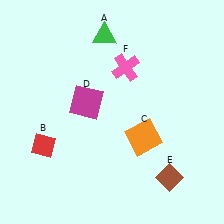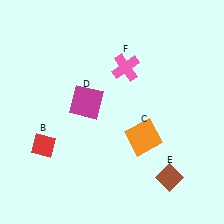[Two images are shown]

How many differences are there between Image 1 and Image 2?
There is 1 difference between the two images.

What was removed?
The green triangle (A) was removed in Image 2.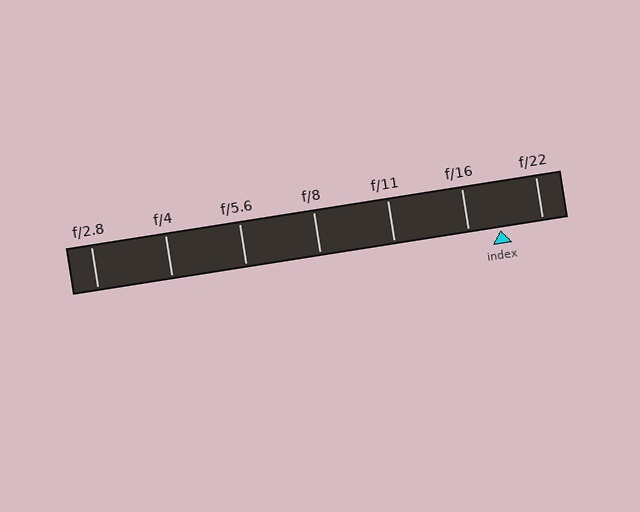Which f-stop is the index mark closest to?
The index mark is closest to f/16.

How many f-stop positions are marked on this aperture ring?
There are 7 f-stop positions marked.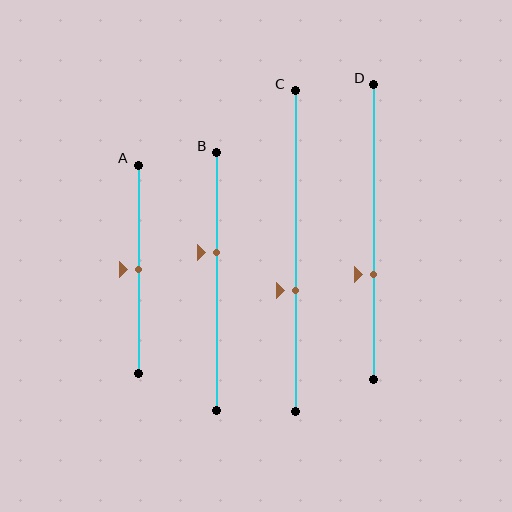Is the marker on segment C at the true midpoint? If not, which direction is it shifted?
No, the marker on segment C is shifted downward by about 12% of the segment length.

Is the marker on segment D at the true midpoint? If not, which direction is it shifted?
No, the marker on segment D is shifted downward by about 14% of the segment length.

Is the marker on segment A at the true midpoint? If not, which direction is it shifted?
Yes, the marker on segment A is at the true midpoint.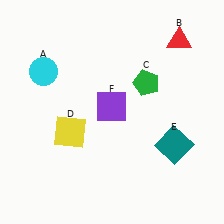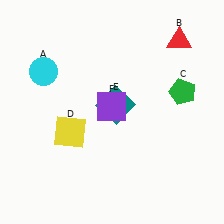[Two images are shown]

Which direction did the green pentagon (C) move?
The green pentagon (C) moved right.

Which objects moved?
The objects that moved are: the green pentagon (C), the teal square (E).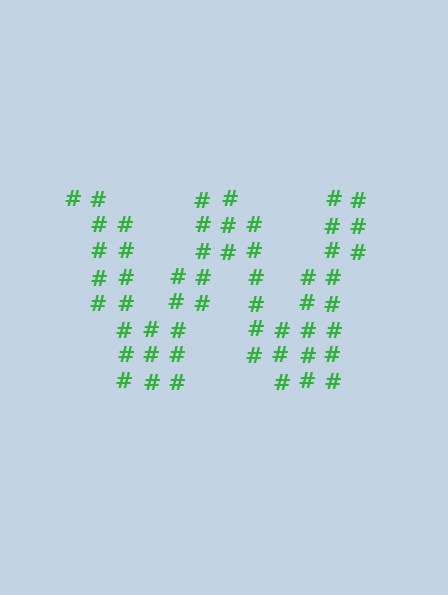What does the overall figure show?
The overall figure shows the letter W.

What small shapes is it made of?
It is made of small hash symbols.